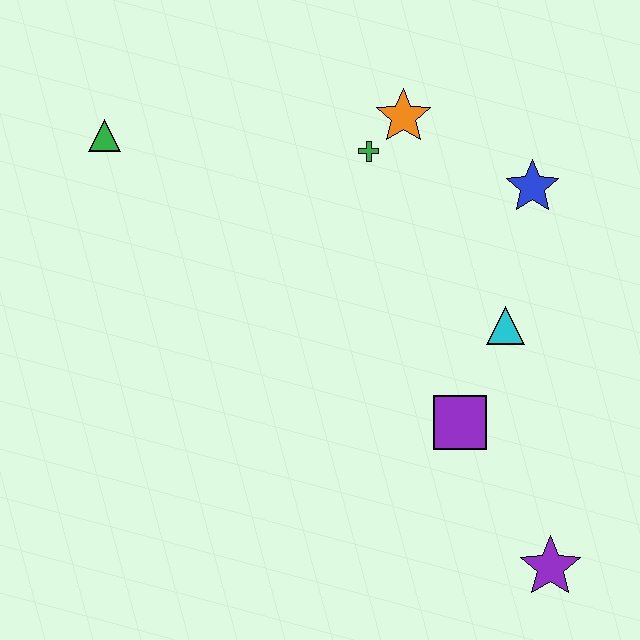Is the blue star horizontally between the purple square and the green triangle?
No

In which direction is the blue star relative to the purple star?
The blue star is above the purple star.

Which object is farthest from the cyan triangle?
The green triangle is farthest from the cyan triangle.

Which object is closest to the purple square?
The cyan triangle is closest to the purple square.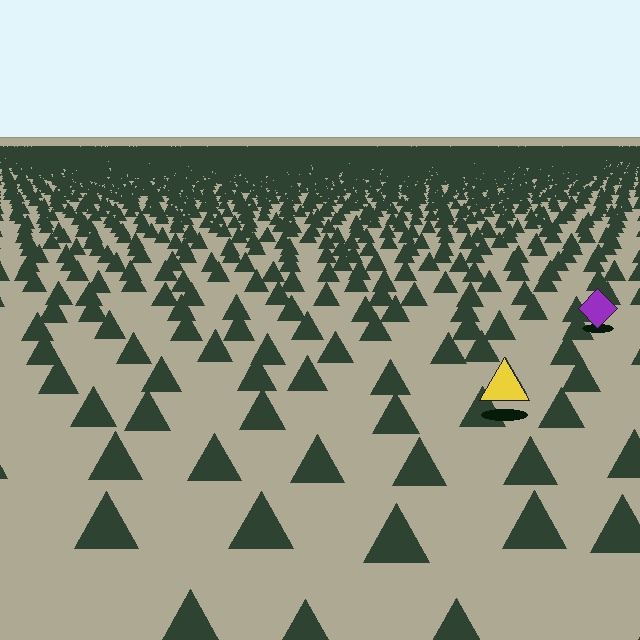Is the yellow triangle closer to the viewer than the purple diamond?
Yes. The yellow triangle is closer — you can tell from the texture gradient: the ground texture is coarser near it.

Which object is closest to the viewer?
The yellow triangle is closest. The texture marks near it are larger and more spread out.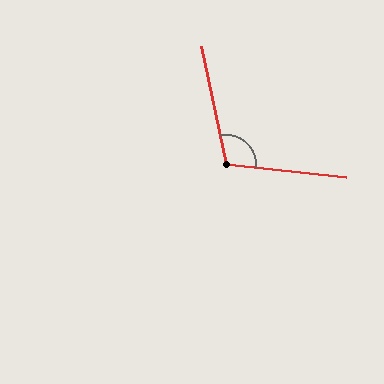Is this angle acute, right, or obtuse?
It is obtuse.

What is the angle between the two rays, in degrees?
Approximately 108 degrees.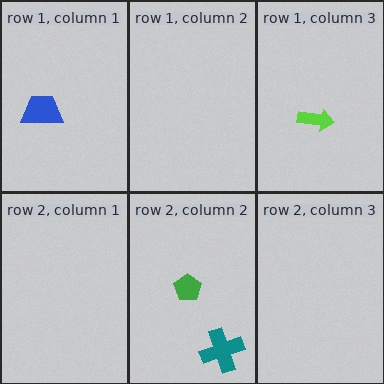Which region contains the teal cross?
The row 2, column 2 region.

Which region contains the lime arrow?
The row 1, column 3 region.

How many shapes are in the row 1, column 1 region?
1.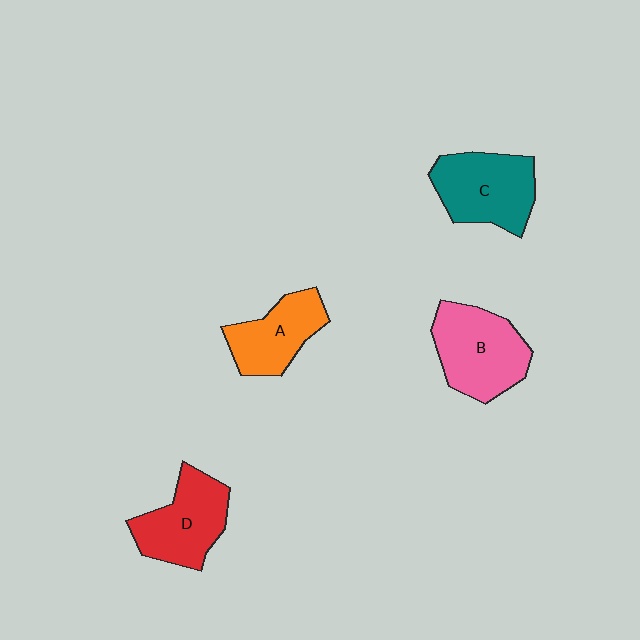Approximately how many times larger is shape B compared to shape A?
Approximately 1.3 times.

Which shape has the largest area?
Shape B (pink).